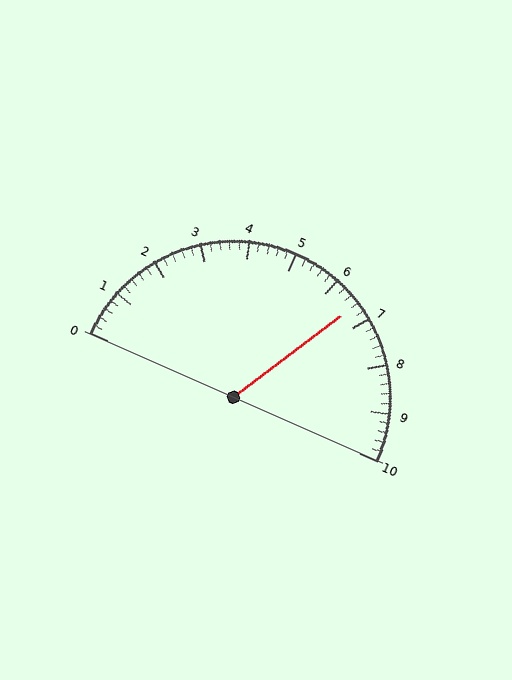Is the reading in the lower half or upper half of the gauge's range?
The reading is in the upper half of the range (0 to 10).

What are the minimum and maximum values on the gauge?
The gauge ranges from 0 to 10.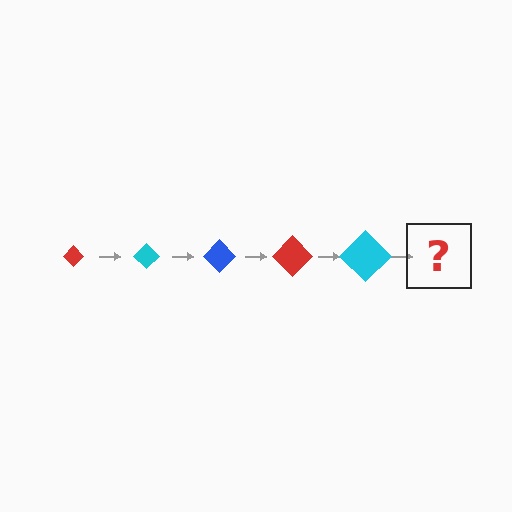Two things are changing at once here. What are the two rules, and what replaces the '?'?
The two rules are that the diamond grows larger each step and the color cycles through red, cyan, and blue. The '?' should be a blue diamond, larger than the previous one.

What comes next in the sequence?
The next element should be a blue diamond, larger than the previous one.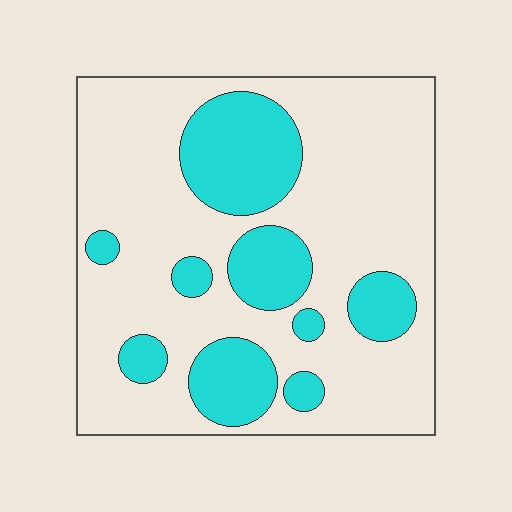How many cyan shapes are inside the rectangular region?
9.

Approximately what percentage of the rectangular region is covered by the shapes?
Approximately 25%.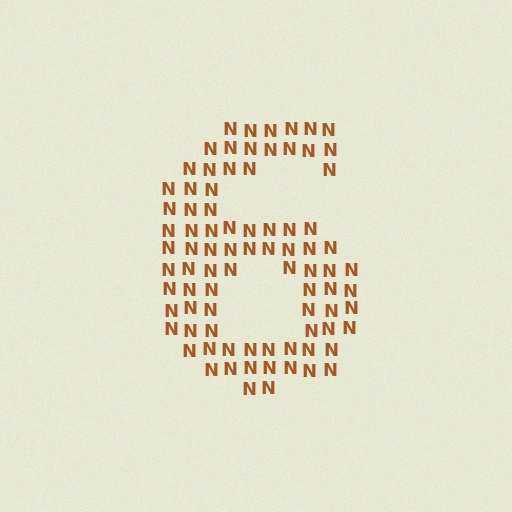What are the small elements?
The small elements are letter N's.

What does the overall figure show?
The overall figure shows the digit 6.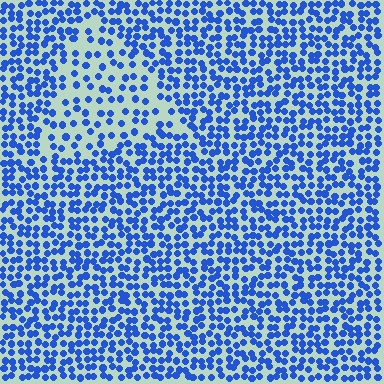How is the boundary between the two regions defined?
The boundary is defined by a change in element density (approximately 2.0x ratio). All elements are the same color, size, and shape.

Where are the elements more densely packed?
The elements are more densely packed outside the triangle boundary.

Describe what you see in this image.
The image contains small blue elements arranged at two different densities. A triangle-shaped region is visible where the elements are less densely packed than the surrounding area.